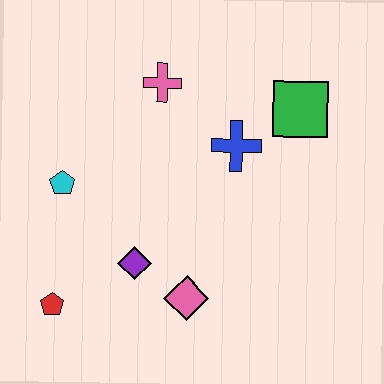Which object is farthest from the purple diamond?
The green square is farthest from the purple diamond.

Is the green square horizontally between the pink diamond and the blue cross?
No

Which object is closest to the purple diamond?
The pink diamond is closest to the purple diamond.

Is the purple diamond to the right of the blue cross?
No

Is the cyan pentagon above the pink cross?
No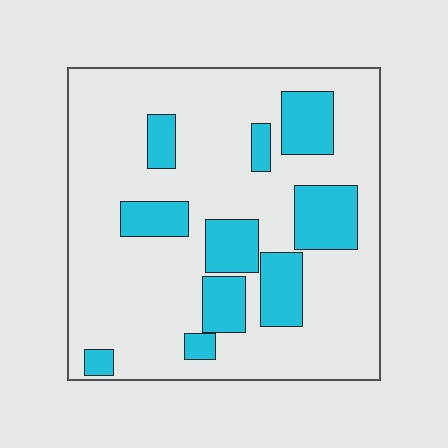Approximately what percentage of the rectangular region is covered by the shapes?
Approximately 25%.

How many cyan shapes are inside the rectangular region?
10.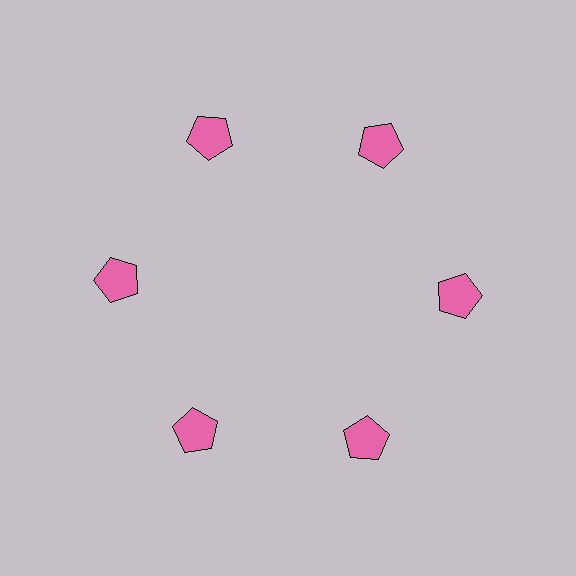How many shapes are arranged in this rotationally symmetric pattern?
There are 6 shapes, arranged in 6 groups of 1.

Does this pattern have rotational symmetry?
Yes, this pattern has 6-fold rotational symmetry. It looks the same after rotating 60 degrees around the center.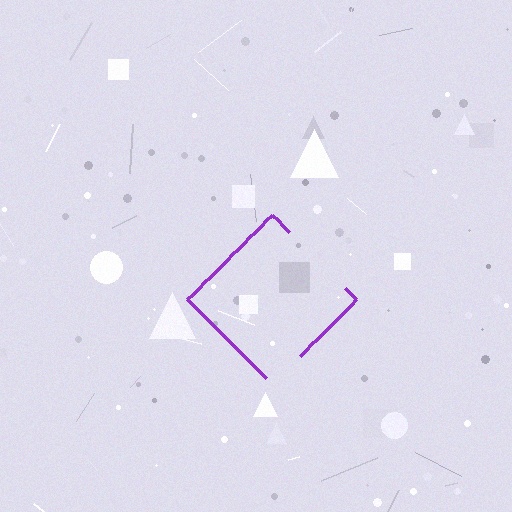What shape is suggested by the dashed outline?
The dashed outline suggests a diamond.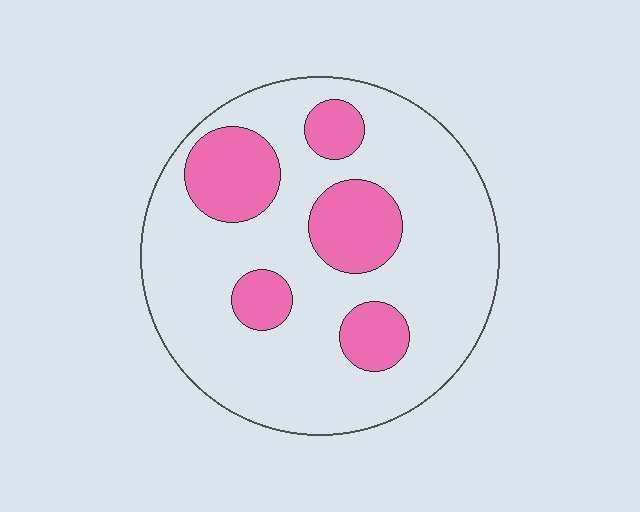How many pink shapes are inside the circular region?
5.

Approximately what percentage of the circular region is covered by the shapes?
Approximately 25%.